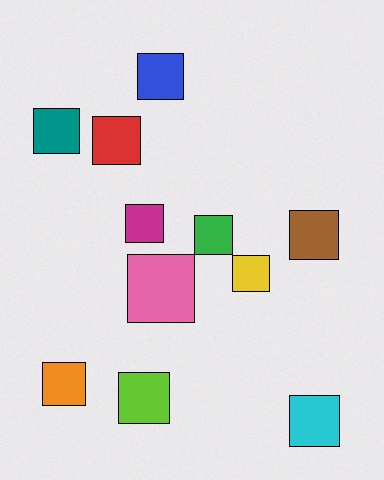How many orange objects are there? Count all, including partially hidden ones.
There is 1 orange object.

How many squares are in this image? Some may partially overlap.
There are 11 squares.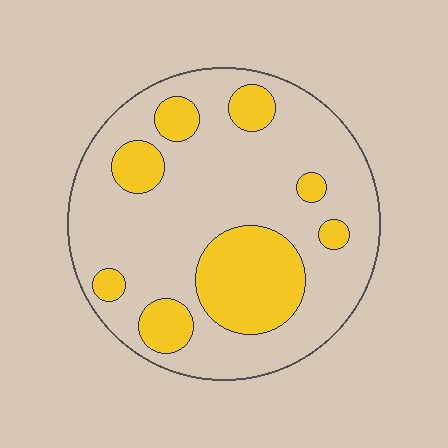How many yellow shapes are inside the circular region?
8.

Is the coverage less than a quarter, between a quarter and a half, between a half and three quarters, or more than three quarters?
Between a quarter and a half.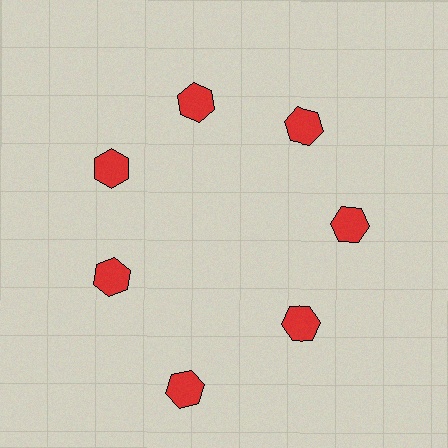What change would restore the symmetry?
The symmetry would be restored by moving it inward, back onto the ring so that all 7 hexagons sit at equal angles and equal distance from the center.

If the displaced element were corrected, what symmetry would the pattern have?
It would have 7-fold rotational symmetry — the pattern would map onto itself every 51 degrees.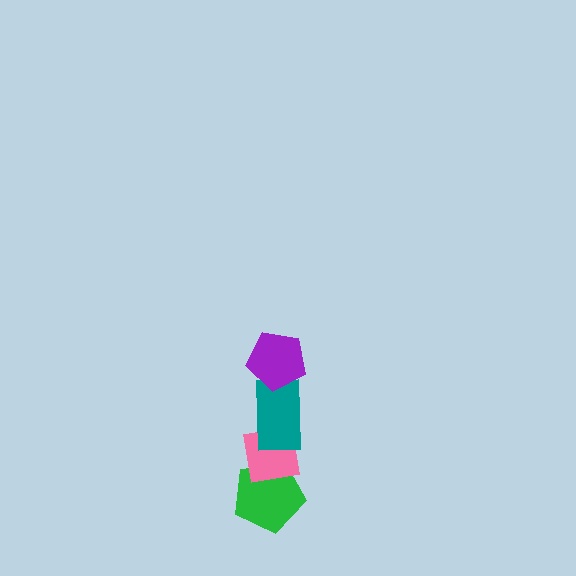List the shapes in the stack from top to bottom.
From top to bottom: the purple pentagon, the teal rectangle, the pink square, the green pentagon.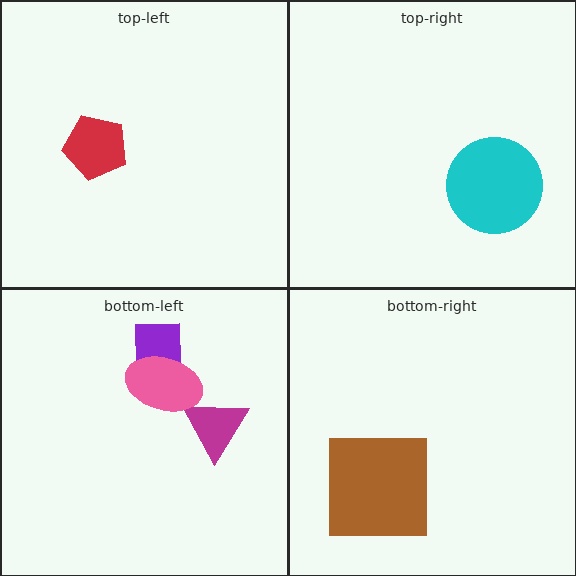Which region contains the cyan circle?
The top-right region.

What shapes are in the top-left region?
The red pentagon.